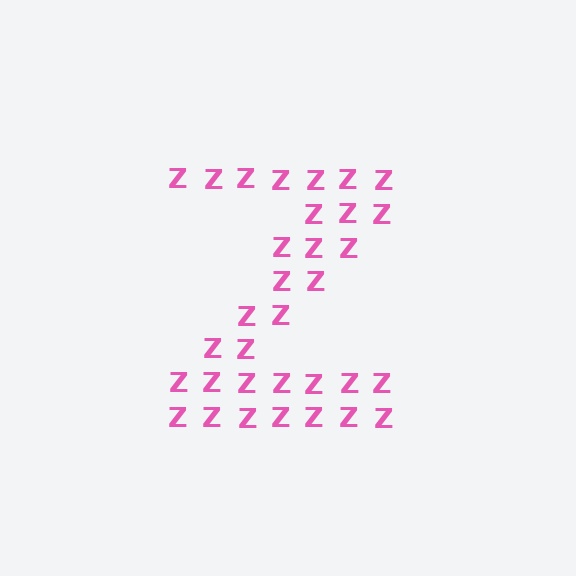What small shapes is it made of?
It is made of small letter Z's.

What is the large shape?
The large shape is the letter Z.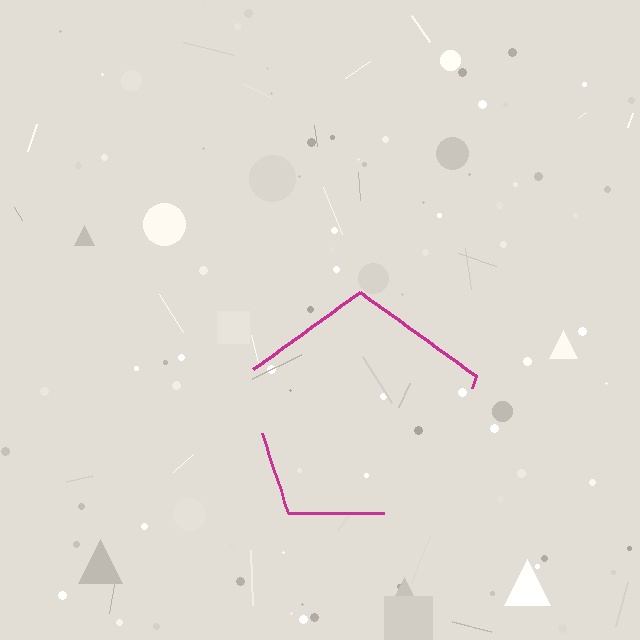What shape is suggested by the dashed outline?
The dashed outline suggests a pentagon.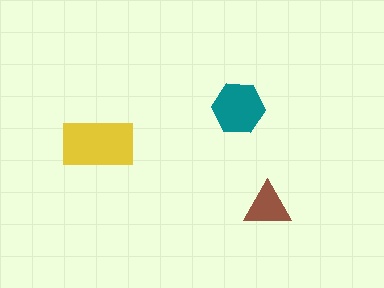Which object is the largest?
The yellow rectangle.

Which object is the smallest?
The brown triangle.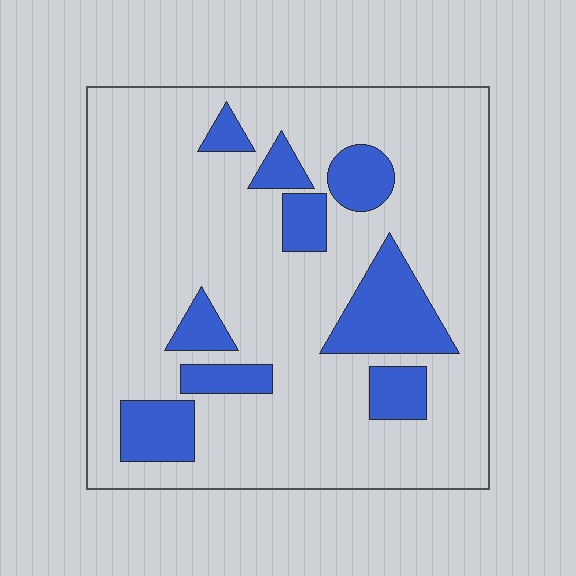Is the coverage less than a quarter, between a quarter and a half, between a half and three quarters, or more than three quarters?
Less than a quarter.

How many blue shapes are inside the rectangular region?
9.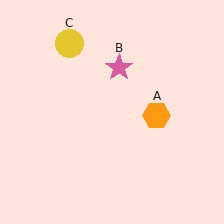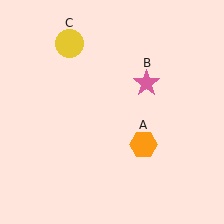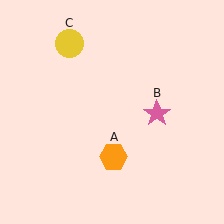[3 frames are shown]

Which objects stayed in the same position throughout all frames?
Yellow circle (object C) remained stationary.